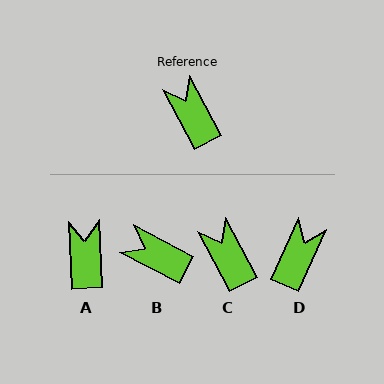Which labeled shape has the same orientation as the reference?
C.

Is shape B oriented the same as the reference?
No, it is off by about 34 degrees.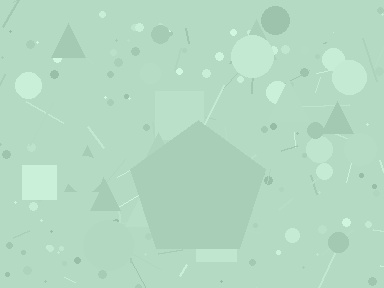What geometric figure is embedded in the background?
A pentagon is embedded in the background.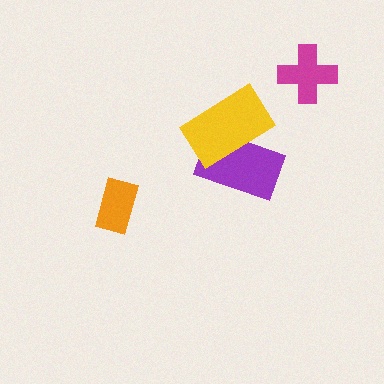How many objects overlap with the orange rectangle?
0 objects overlap with the orange rectangle.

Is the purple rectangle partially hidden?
Yes, it is partially covered by another shape.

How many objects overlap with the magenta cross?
0 objects overlap with the magenta cross.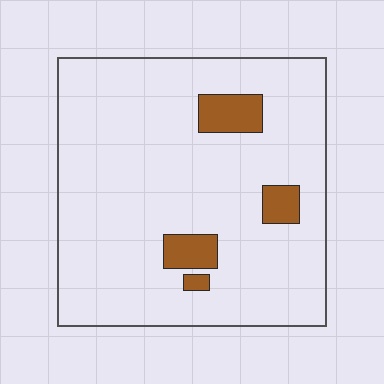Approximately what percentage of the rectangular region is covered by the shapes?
Approximately 10%.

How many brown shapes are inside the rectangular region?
4.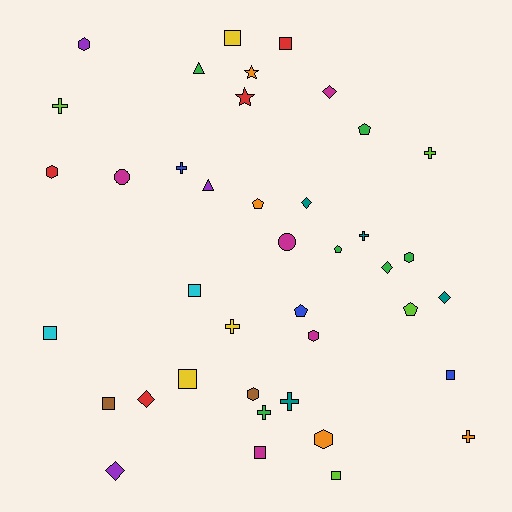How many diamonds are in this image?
There are 6 diamonds.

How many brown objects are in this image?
There are 2 brown objects.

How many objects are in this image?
There are 40 objects.